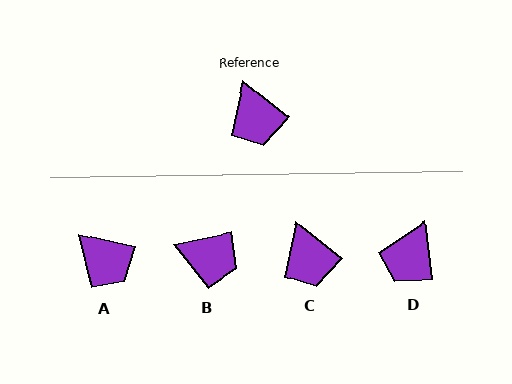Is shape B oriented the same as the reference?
No, it is off by about 51 degrees.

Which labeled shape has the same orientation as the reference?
C.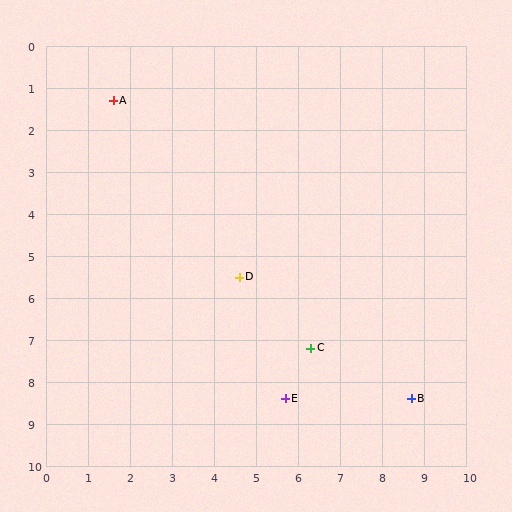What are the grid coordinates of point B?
Point B is at approximately (8.7, 8.4).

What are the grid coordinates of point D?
Point D is at approximately (4.6, 5.5).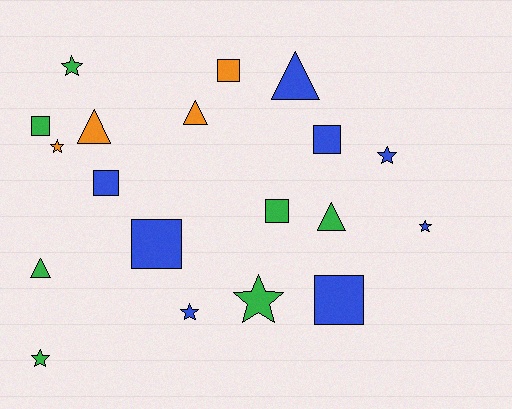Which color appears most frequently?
Blue, with 8 objects.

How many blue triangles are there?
There is 1 blue triangle.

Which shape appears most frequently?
Square, with 7 objects.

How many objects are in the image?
There are 19 objects.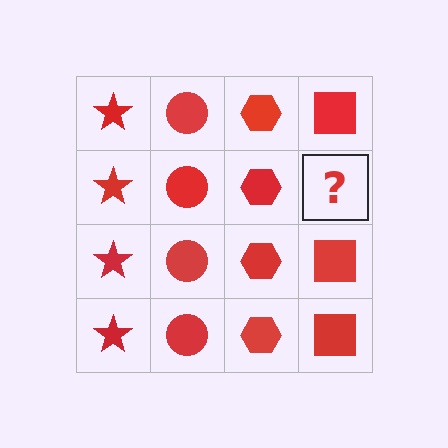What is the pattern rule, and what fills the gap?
The rule is that each column has a consistent shape. The gap should be filled with a red square.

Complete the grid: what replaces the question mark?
The question mark should be replaced with a red square.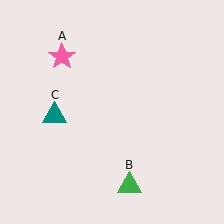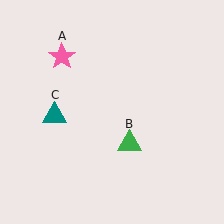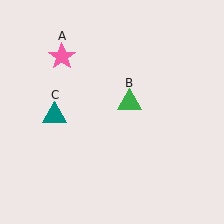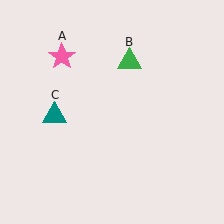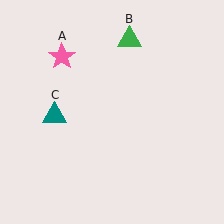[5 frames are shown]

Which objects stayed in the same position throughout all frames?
Pink star (object A) and teal triangle (object C) remained stationary.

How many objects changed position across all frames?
1 object changed position: green triangle (object B).